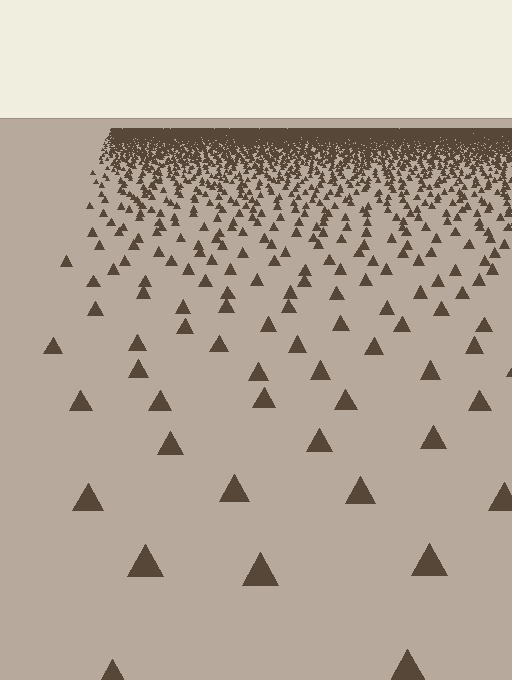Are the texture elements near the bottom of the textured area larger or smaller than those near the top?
Larger. Near the bottom, elements are closer to the viewer and appear at a bigger on-screen size.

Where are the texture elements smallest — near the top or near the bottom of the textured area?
Near the top.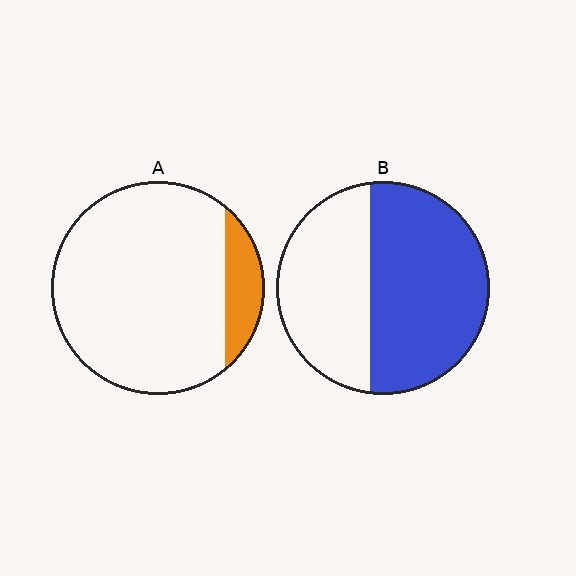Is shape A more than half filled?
No.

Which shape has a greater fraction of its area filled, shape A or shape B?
Shape B.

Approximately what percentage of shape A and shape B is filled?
A is approximately 15% and B is approximately 60%.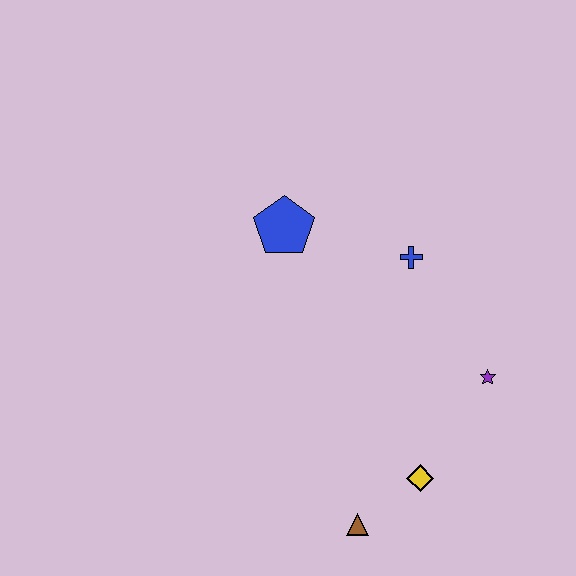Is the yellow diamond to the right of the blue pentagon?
Yes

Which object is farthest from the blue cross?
The brown triangle is farthest from the blue cross.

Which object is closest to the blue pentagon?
The blue cross is closest to the blue pentagon.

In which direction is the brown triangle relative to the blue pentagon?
The brown triangle is below the blue pentagon.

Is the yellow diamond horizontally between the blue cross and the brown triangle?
No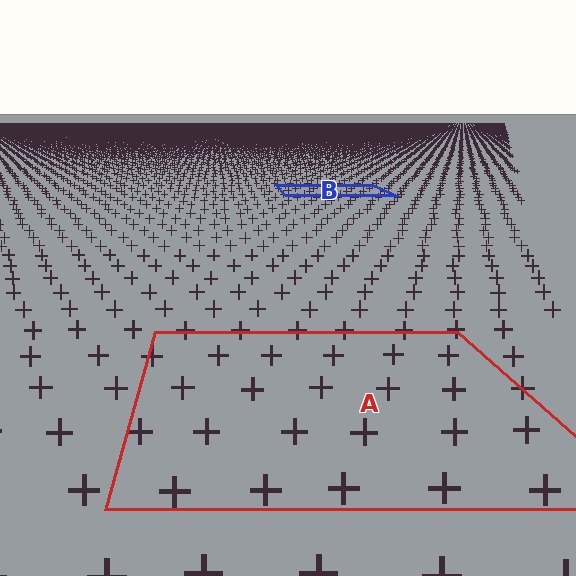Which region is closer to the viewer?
Region A is closer. The texture elements there are larger and more spread out.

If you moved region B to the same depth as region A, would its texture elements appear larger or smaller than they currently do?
They would appear larger. At a closer depth, the same texture elements are projected at a bigger on-screen size.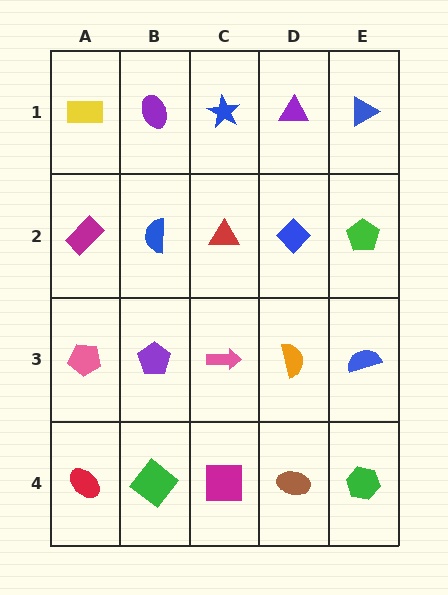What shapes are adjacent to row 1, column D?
A blue diamond (row 2, column D), a blue star (row 1, column C), a blue triangle (row 1, column E).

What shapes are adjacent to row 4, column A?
A pink pentagon (row 3, column A), a green diamond (row 4, column B).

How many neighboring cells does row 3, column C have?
4.